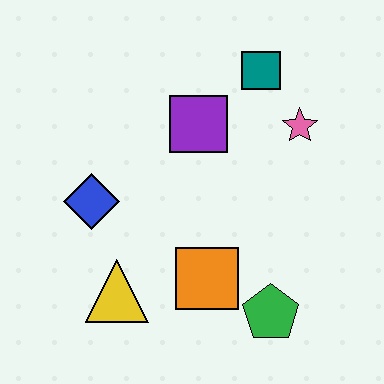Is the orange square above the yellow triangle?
Yes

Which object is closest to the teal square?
The pink star is closest to the teal square.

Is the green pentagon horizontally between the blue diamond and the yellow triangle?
No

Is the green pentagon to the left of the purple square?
No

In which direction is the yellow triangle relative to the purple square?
The yellow triangle is below the purple square.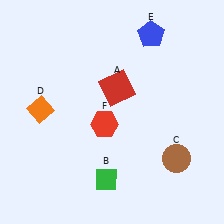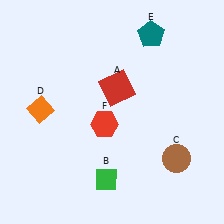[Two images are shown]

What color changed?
The pentagon (E) changed from blue in Image 1 to teal in Image 2.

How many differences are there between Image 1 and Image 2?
There is 1 difference between the two images.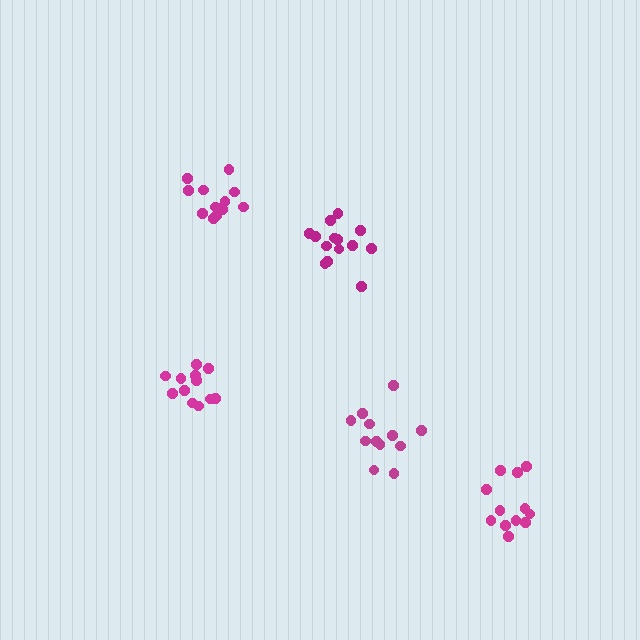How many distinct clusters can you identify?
There are 5 distinct clusters.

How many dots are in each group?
Group 1: 12 dots, Group 2: 12 dots, Group 3: 13 dots, Group 4: 14 dots, Group 5: 12 dots (63 total).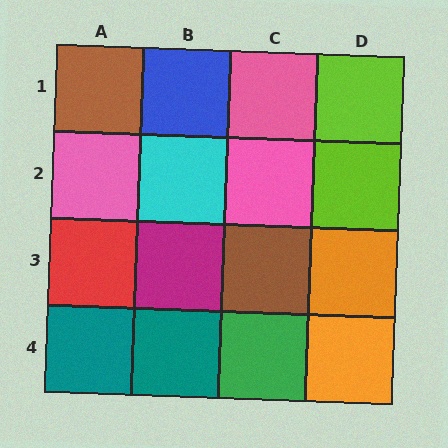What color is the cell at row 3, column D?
Orange.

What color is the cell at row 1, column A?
Brown.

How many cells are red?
1 cell is red.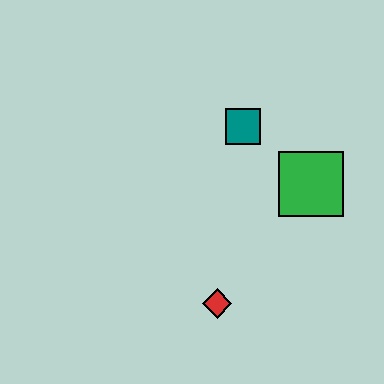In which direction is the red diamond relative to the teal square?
The red diamond is below the teal square.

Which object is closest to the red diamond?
The green square is closest to the red diamond.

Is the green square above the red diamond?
Yes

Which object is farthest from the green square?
The red diamond is farthest from the green square.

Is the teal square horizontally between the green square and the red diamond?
Yes